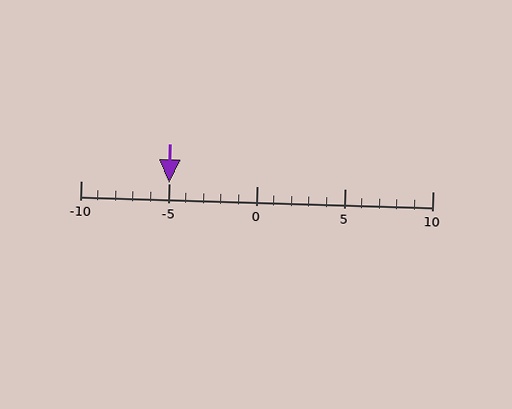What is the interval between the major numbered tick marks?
The major tick marks are spaced 5 units apart.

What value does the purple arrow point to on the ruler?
The purple arrow points to approximately -5.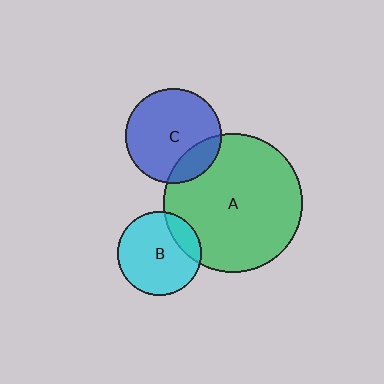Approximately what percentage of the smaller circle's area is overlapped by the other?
Approximately 20%.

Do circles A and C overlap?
Yes.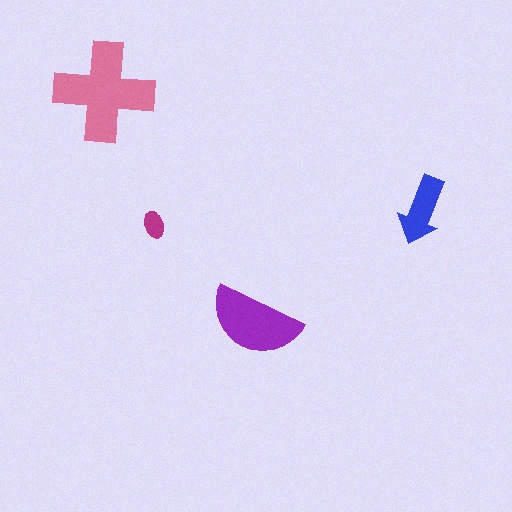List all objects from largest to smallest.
The pink cross, the purple semicircle, the blue arrow, the magenta ellipse.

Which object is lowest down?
The purple semicircle is bottommost.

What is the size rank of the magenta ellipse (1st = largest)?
4th.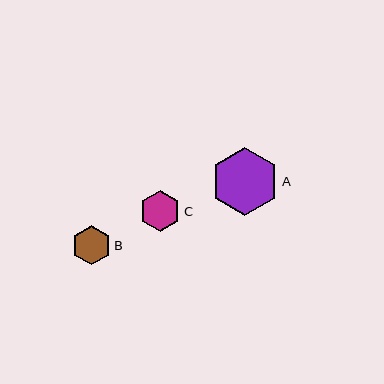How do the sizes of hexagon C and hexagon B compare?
Hexagon C and hexagon B are approximately the same size.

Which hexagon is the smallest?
Hexagon B is the smallest with a size of approximately 39 pixels.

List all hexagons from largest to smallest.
From largest to smallest: A, C, B.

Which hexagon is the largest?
Hexagon A is the largest with a size of approximately 68 pixels.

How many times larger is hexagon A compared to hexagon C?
Hexagon A is approximately 1.7 times the size of hexagon C.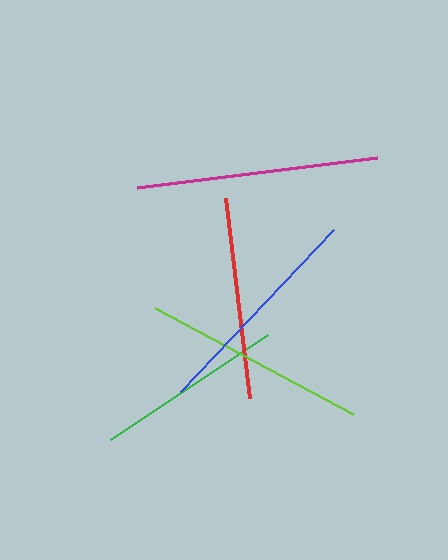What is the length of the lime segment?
The lime segment is approximately 224 pixels long.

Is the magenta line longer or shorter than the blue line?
The magenta line is longer than the blue line.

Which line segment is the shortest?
The green line is the shortest at approximately 189 pixels.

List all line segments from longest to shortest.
From longest to shortest: magenta, lime, blue, red, green.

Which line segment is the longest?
The magenta line is the longest at approximately 241 pixels.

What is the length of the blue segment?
The blue segment is approximately 223 pixels long.